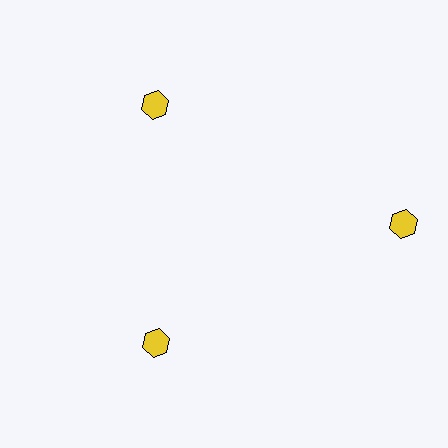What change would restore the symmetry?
The symmetry would be restored by moving it inward, back onto the ring so that all 3 hexagons sit at equal angles and equal distance from the center.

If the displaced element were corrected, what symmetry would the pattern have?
It would have 3-fold rotational symmetry — the pattern would map onto itself every 120 degrees.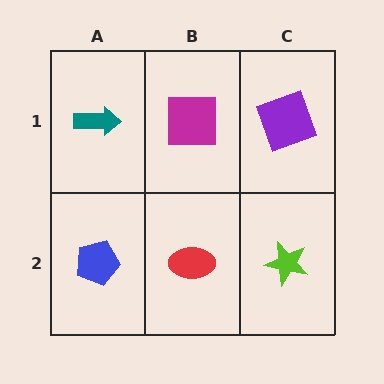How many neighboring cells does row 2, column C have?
2.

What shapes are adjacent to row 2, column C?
A purple square (row 1, column C), a red ellipse (row 2, column B).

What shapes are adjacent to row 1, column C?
A lime star (row 2, column C), a magenta square (row 1, column B).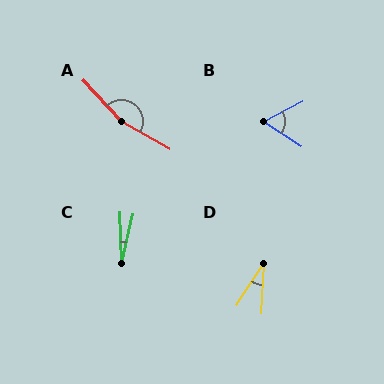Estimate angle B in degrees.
Approximately 62 degrees.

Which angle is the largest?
A, at approximately 162 degrees.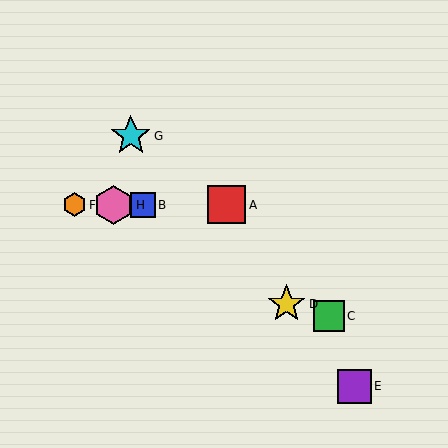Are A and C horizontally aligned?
No, A is at y≈205 and C is at y≈316.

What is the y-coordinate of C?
Object C is at y≈316.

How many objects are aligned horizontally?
4 objects (A, B, F, H) are aligned horizontally.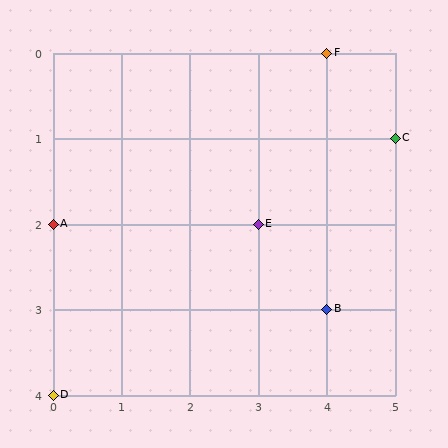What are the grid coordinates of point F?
Point F is at grid coordinates (4, 0).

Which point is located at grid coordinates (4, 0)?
Point F is at (4, 0).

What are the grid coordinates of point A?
Point A is at grid coordinates (0, 2).